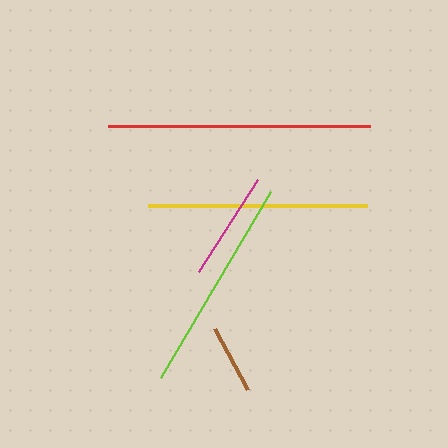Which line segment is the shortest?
The brown line is the shortest at approximately 69 pixels.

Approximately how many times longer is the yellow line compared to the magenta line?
The yellow line is approximately 2.0 times the length of the magenta line.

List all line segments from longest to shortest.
From longest to shortest: red, yellow, lime, magenta, brown.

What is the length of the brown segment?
The brown segment is approximately 69 pixels long.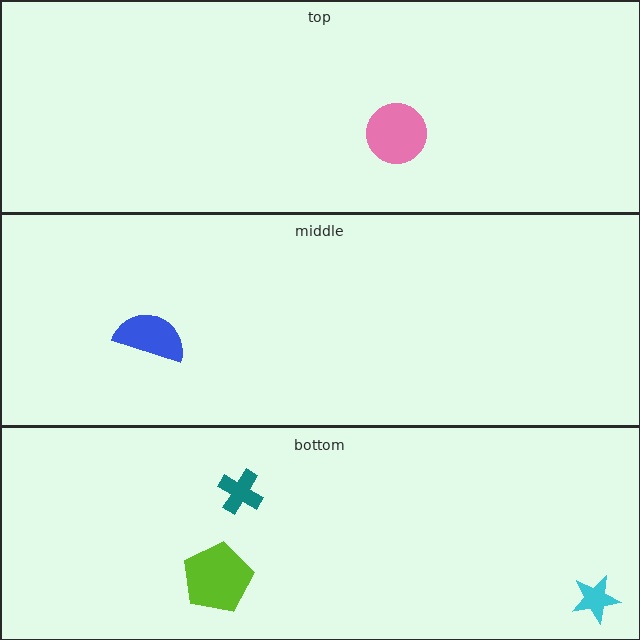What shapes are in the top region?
The pink circle.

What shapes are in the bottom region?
The lime pentagon, the teal cross, the cyan star.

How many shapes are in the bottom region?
3.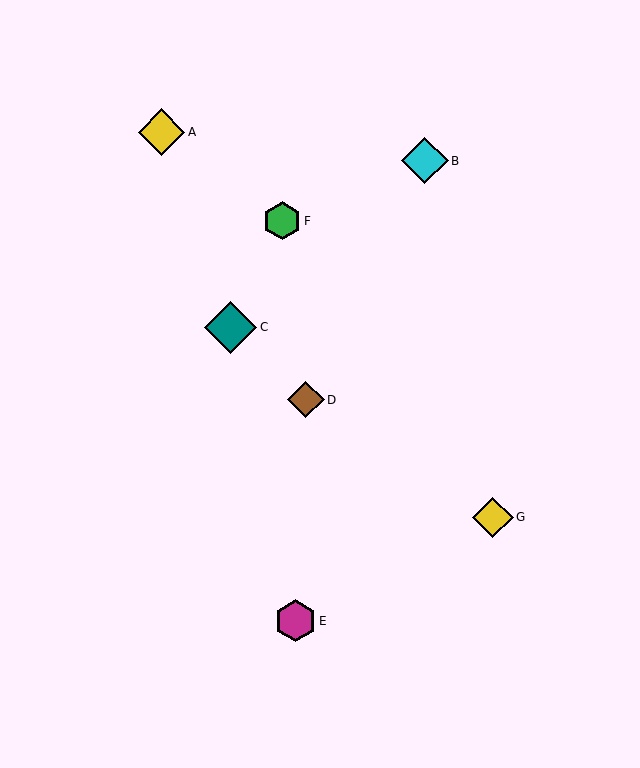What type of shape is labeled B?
Shape B is a cyan diamond.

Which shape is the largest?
The teal diamond (labeled C) is the largest.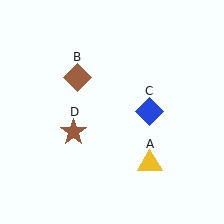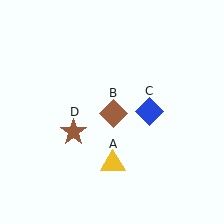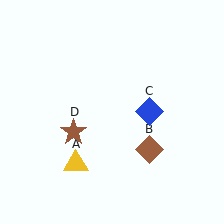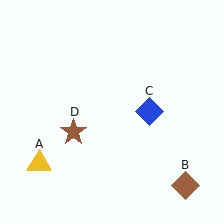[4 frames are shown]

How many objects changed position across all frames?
2 objects changed position: yellow triangle (object A), brown diamond (object B).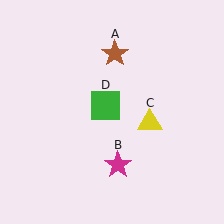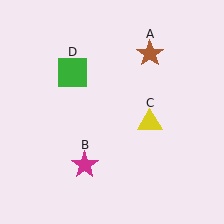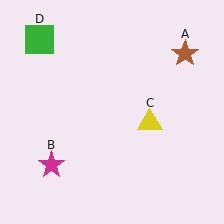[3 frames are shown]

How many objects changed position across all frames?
3 objects changed position: brown star (object A), magenta star (object B), green square (object D).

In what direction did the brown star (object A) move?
The brown star (object A) moved right.